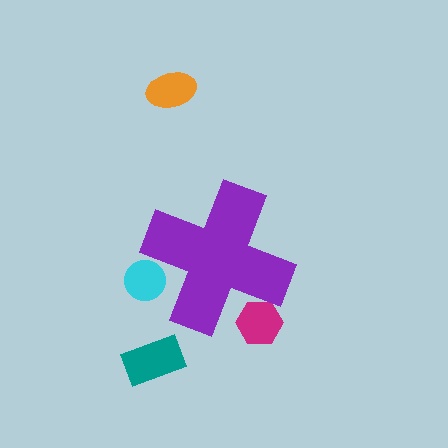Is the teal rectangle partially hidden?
No, the teal rectangle is fully visible.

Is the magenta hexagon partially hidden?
Yes, the magenta hexagon is partially hidden behind the purple cross.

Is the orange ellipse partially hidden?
No, the orange ellipse is fully visible.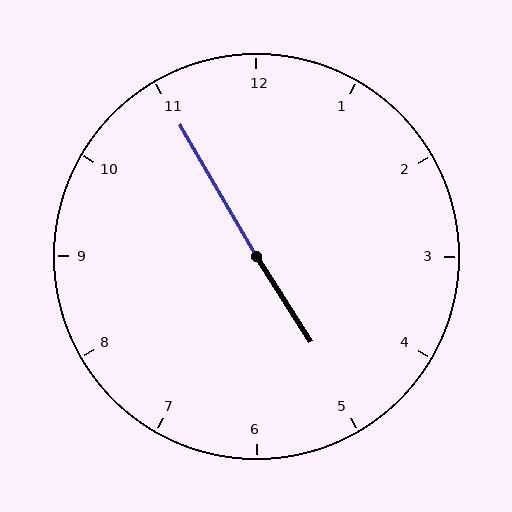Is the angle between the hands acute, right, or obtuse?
It is obtuse.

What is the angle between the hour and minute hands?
Approximately 178 degrees.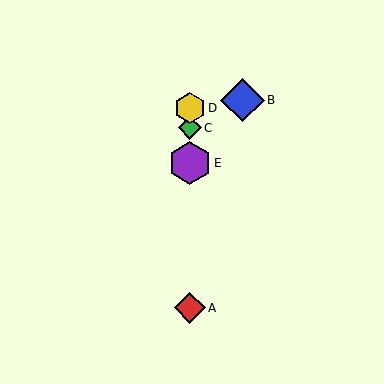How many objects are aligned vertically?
4 objects (A, C, D, E) are aligned vertically.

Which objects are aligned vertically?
Objects A, C, D, E are aligned vertically.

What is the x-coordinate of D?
Object D is at x≈190.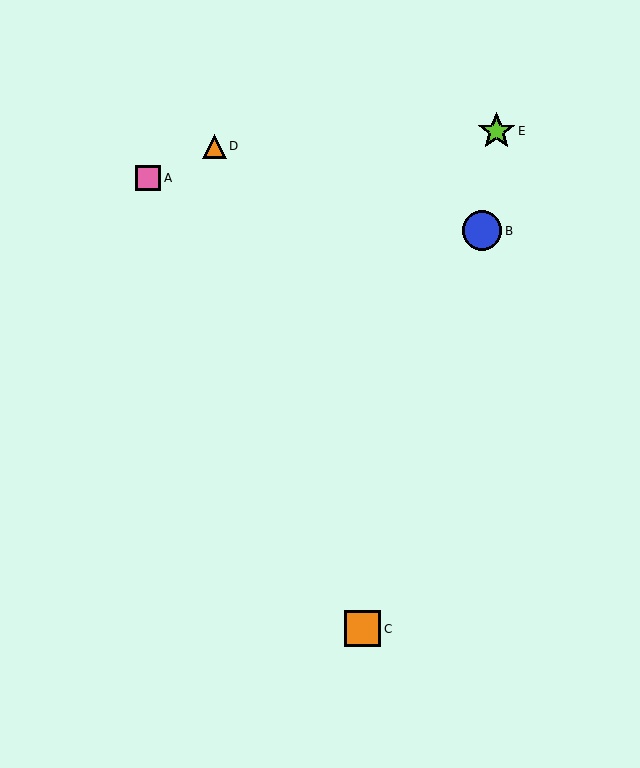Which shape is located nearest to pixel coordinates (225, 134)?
The orange triangle (labeled D) at (214, 146) is nearest to that location.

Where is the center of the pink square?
The center of the pink square is at (148, 178).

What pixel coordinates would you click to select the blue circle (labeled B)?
Click at (482, 231) to select the blue circle B.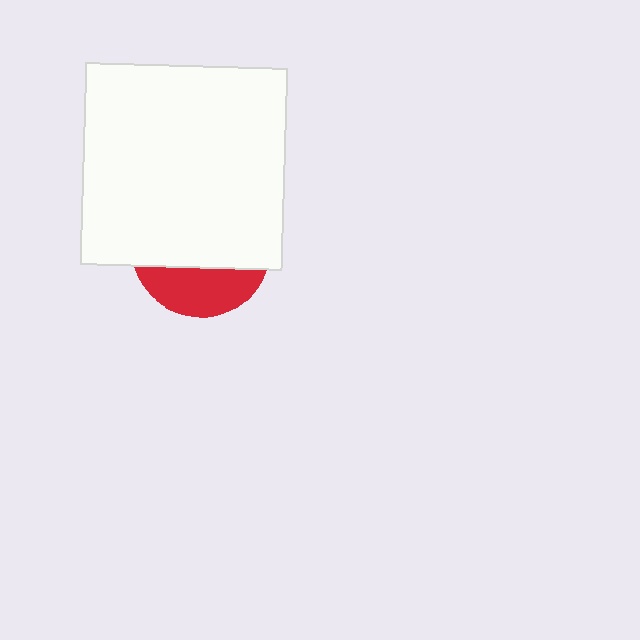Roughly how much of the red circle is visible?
A small part of it is visible (roughly 32%).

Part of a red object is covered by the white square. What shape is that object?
It is a circle.